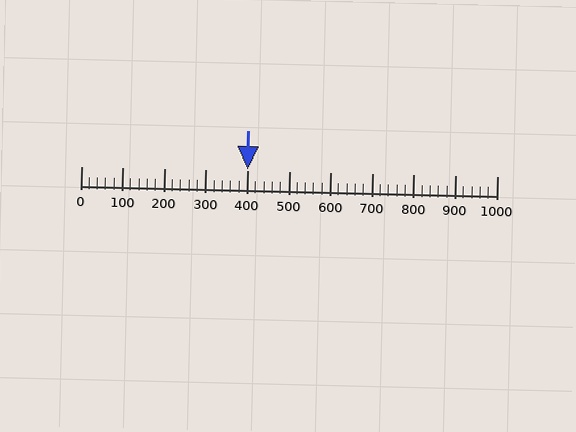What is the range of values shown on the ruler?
The ruler shows values from 0 to 1000.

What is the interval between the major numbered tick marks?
The major tick marks are spaced 100 units apart.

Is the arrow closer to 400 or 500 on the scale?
The arrow is closer to 400.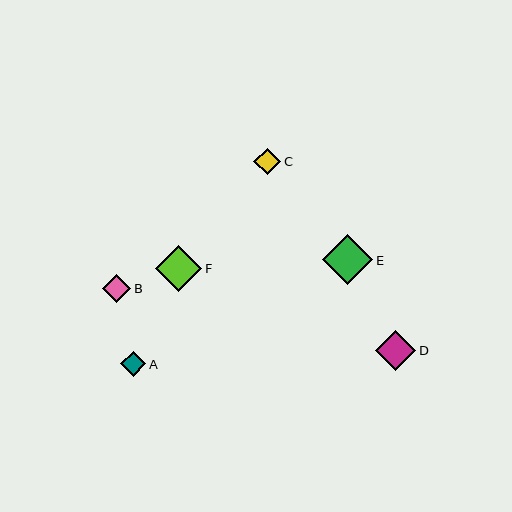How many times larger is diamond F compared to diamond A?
Diamond F is approximately 1.9 times the size of diamond A.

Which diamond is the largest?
Diamond E is the largest with a size of approximately 50 pixels.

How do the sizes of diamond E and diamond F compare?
Diamond E and diamond F are approximately the same size.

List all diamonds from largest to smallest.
From largest to smallest: E, F, D, B, C, A.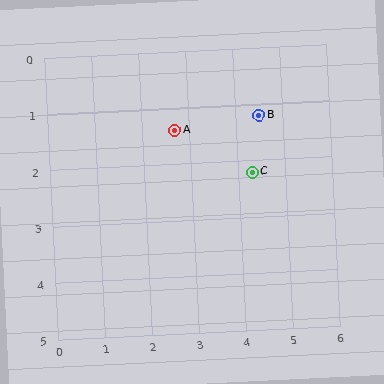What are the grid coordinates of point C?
Point C is at approximately (4.3, 2.2).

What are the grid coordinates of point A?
Point A is at approximately (2.7, 1.4).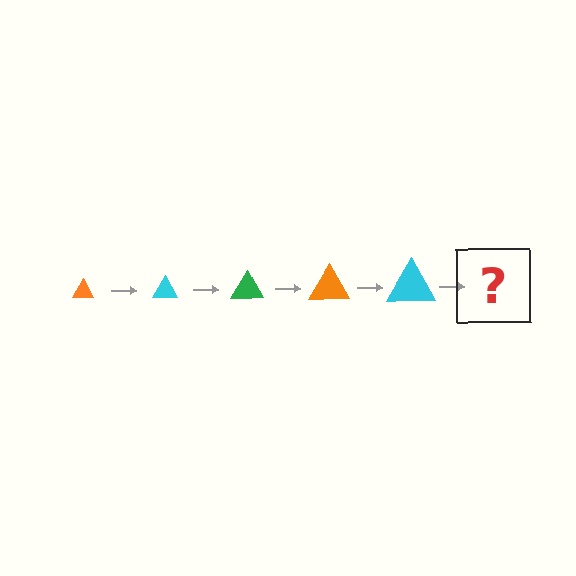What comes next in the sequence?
The next element should be a green triangle, larger than the previous one.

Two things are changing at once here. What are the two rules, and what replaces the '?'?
The two rules are that the triangle grows larger each step and the color cycles through orange, cyan, and green. The '?' should be a green triangle, larger than the previous one.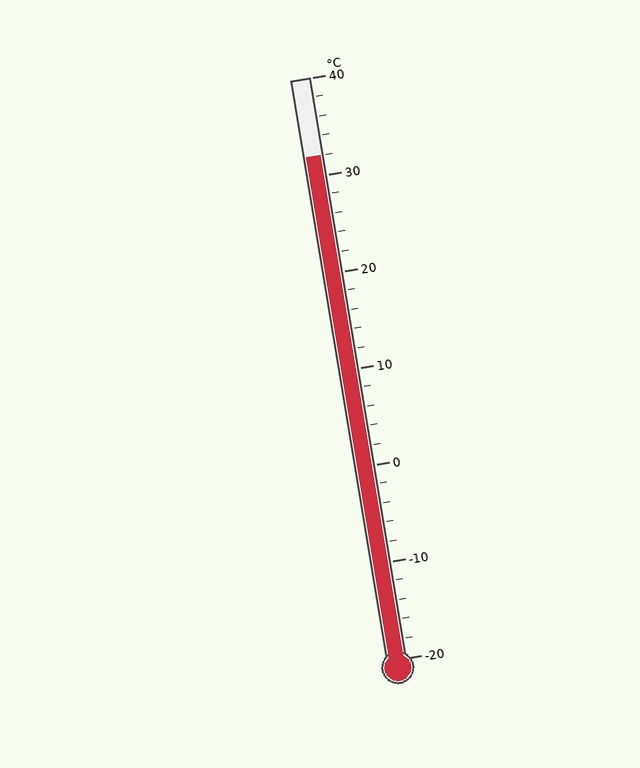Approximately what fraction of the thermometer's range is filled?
The thermometer is filled to approximately 85% of its range.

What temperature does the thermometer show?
The thermometer shows approximately 32°C.